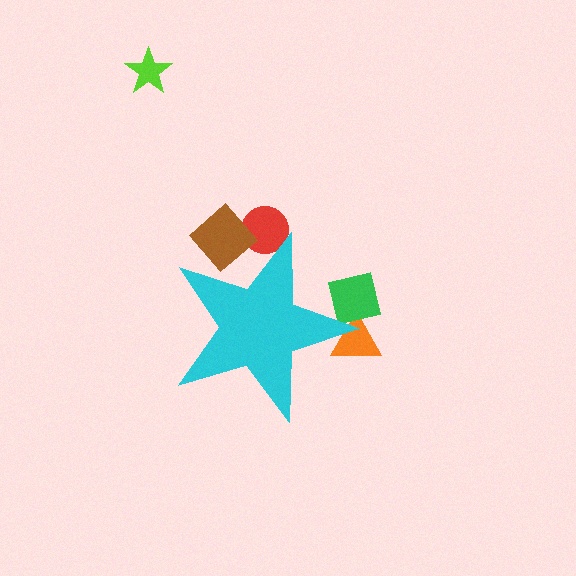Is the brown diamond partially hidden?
Yes, the brown diamond is partially hidden behind the cyan star.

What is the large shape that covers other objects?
A cyan star.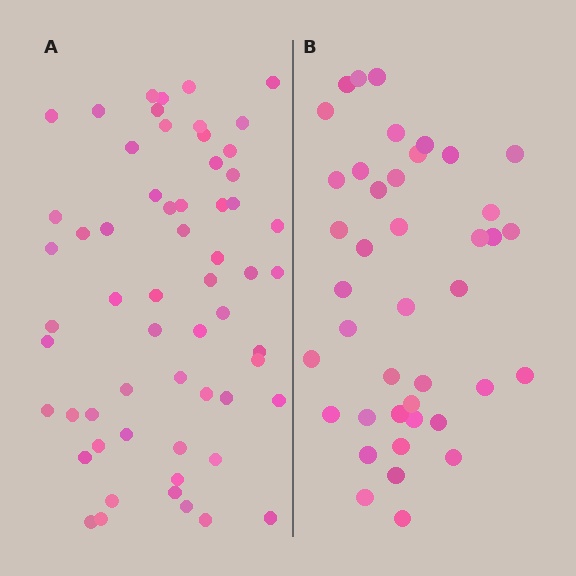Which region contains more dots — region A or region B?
Region A (the left region) has more dots.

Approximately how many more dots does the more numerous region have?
Region A has approximately 20 more dots than region B.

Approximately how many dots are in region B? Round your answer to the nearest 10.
About 40 dots. (The exact count is 41, which rounds to 40.)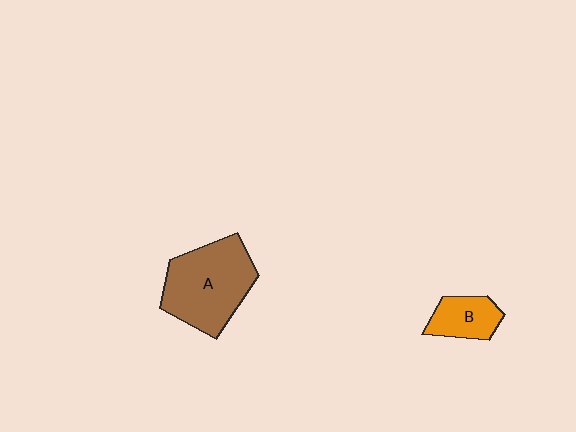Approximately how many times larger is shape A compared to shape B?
Approximately 2.4 times.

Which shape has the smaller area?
Shape B (orange).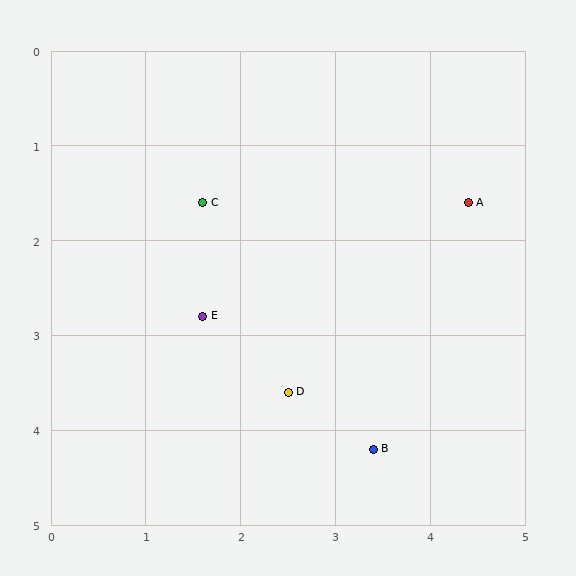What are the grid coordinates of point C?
Point C is at approximately (1.6, 1.6).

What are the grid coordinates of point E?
Point E is at approximately (1.6, 2.8).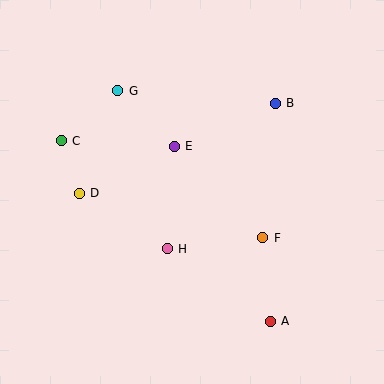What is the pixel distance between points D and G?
The distance between D and G is 110 pixels.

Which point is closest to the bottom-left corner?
Point D is closest to the bottom-left corner.